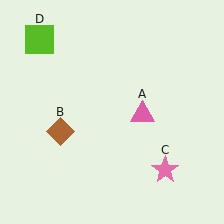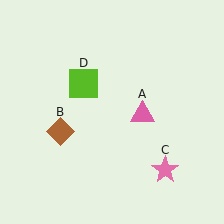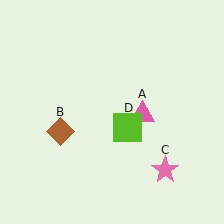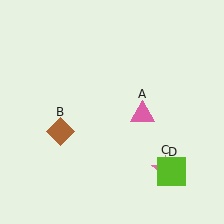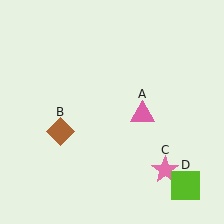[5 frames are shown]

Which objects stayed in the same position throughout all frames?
Pink triangle (object A) and brown diamond (object B) and pink star (object C) remained stationary.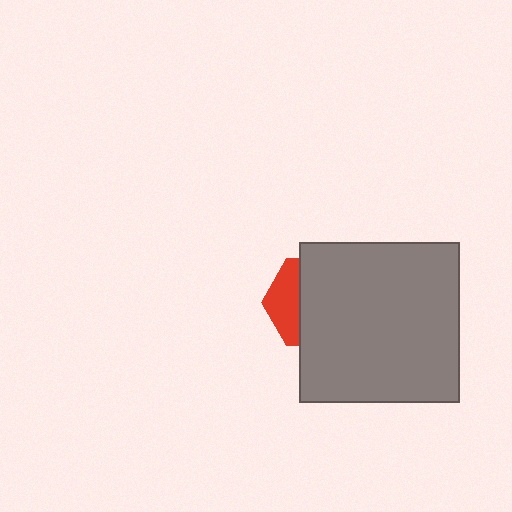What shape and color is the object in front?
The object in front is a gray square.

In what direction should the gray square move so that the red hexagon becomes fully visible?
The gray square should move right. That is the shortest direction to clear the overlap and leave the red hexagon fully visible.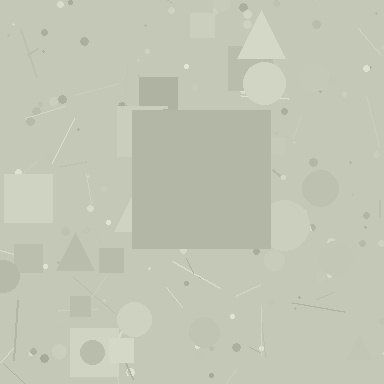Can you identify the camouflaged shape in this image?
The camouflaged shape is a square.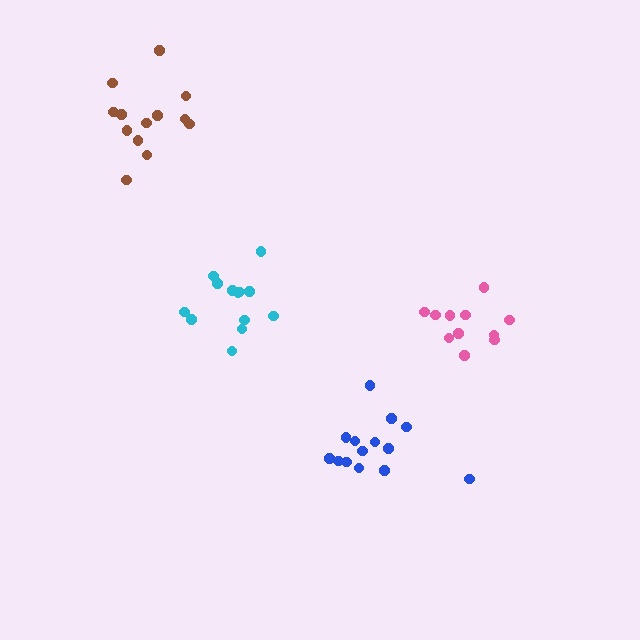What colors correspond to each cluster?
The clusters are colored: pink, cyan, brown, blue.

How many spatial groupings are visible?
There are 4 spatial groupings.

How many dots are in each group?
Group 1: 11 dots, Group 2: 13 dots, Group 3: 13 dots, Group 4: 14 dots (51 total).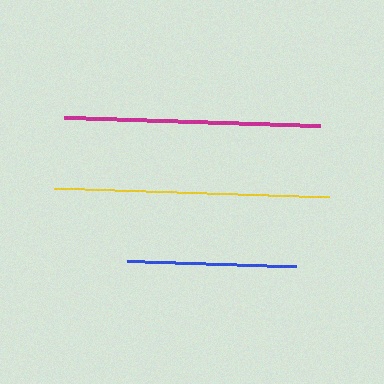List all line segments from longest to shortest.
From longest to shortest: yellow, magenta, blue.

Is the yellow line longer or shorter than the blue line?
The yellow line is longer than the blue line.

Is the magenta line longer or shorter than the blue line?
The magenta line is longer than the blue line.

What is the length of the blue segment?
The blue segment is approximately 169 pixels long.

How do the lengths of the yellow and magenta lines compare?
The yellow and magenta lines are approximately the same length.